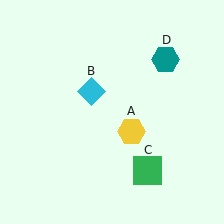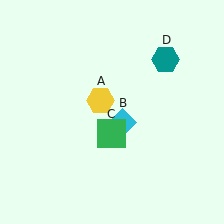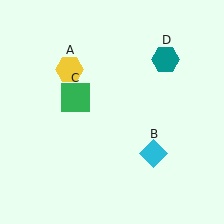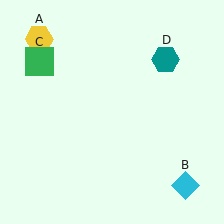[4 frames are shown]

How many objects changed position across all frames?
3 objects changed position: yellow hexagon (object A), cyan diamond (object B), green square (object C).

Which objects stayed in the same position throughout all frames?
Teal hexagon (object D) remained stationary.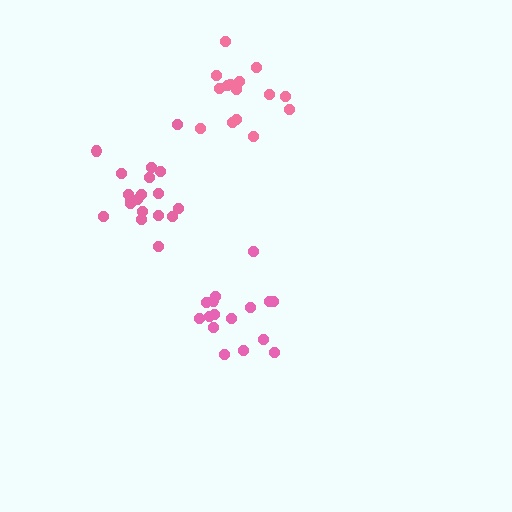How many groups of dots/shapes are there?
There are 3 groups.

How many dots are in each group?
Group 1: 19 dots, Group 2: 15 dots, Group 3: 16 dots (50 total).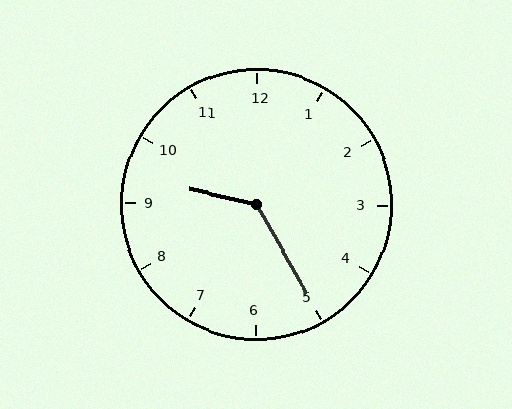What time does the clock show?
9:25.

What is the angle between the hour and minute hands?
Approximately 132 degrees.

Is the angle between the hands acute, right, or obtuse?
It is obtuse.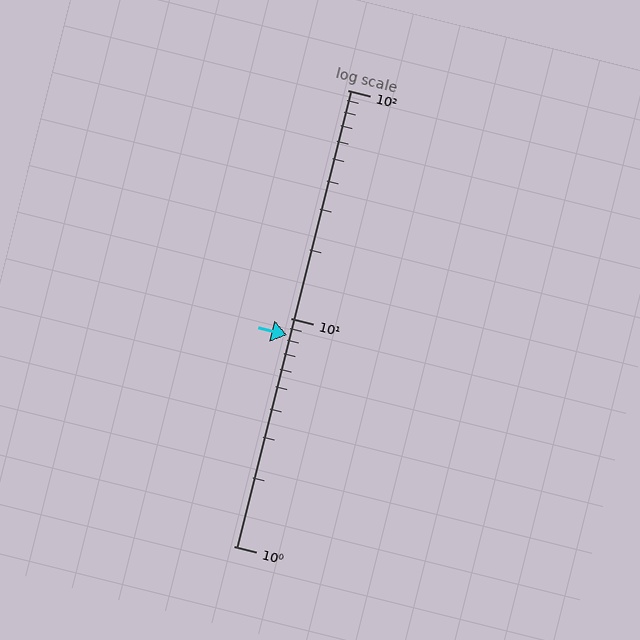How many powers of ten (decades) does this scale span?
The scale spans 2 decades, from 1 to 100.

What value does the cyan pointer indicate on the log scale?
The pointer indicates approximately 8.4.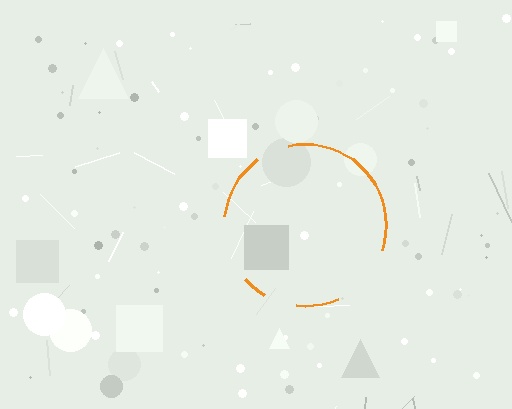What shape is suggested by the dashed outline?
The dashed outline suggests a circle.